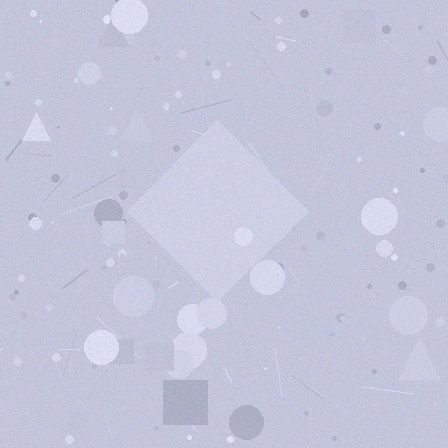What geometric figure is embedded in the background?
A diamond is embedded in the background.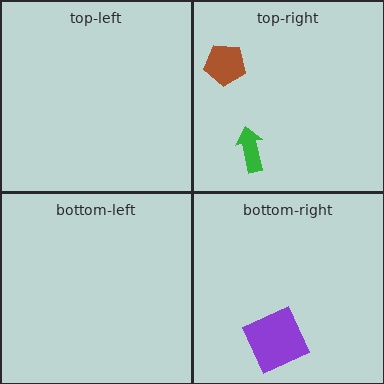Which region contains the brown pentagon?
The top-right region.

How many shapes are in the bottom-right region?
1.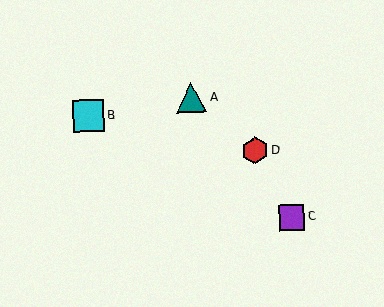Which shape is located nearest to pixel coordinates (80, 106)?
The cyan square (labeled B) at (89, 116) is nearest to that location.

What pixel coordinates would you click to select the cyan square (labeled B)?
Click at (89, 116) to select the cyan square B.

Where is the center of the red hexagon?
The center of the red hexagon is at (255, 151).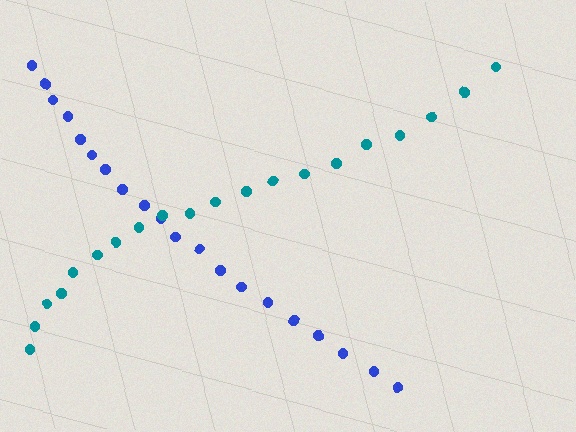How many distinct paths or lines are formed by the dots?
There are 2 distinct paths.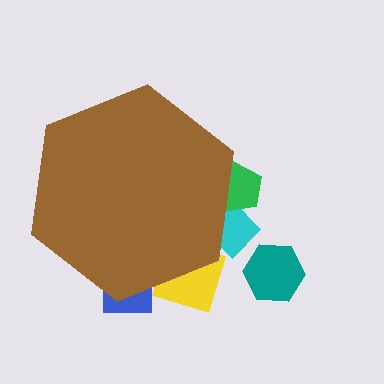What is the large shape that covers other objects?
A brown hexagon.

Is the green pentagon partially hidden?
Yes, the green pentagon is partially hidden behind the brown hexagon.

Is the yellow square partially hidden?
Yes, the yellow square is partially hidden behind the brown hexagon.